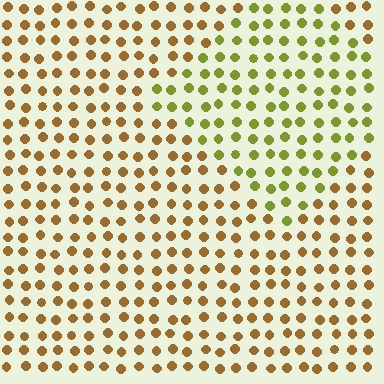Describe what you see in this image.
The image is filled with small brown elements in a uniform arrangement. A diamond-shaped region is visible where the elements are tinted to a slightly different hue, forming a subtle color boundary.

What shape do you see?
I see a diamond.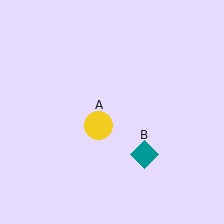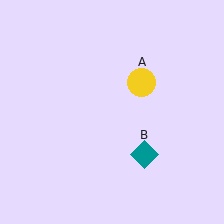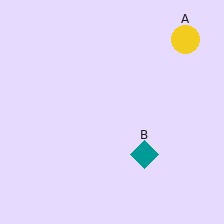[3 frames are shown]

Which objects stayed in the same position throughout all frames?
Teal diamond (object B) remained stationary.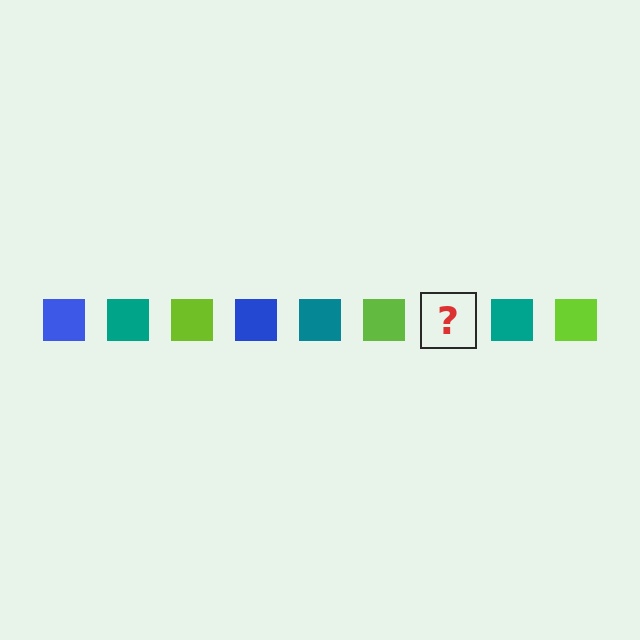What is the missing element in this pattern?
The missing element is a blue square.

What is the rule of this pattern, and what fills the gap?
The rule is that the pattern cycles through blue, teal, lime squares. The gap should be filled with a blue square.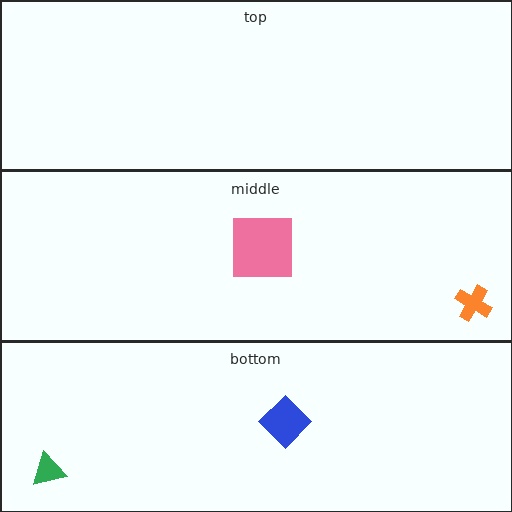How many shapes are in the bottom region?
2.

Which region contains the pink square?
The middle region.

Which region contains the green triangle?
The bottom region.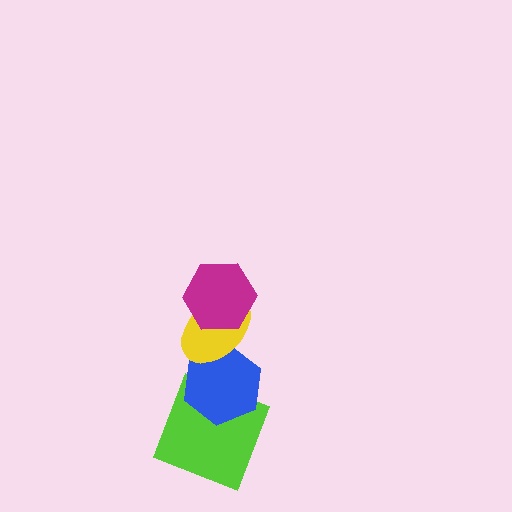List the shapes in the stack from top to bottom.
From top to bottom: the magenta hexagon, the yellow ellipse, the blue hexagon, the lime square.